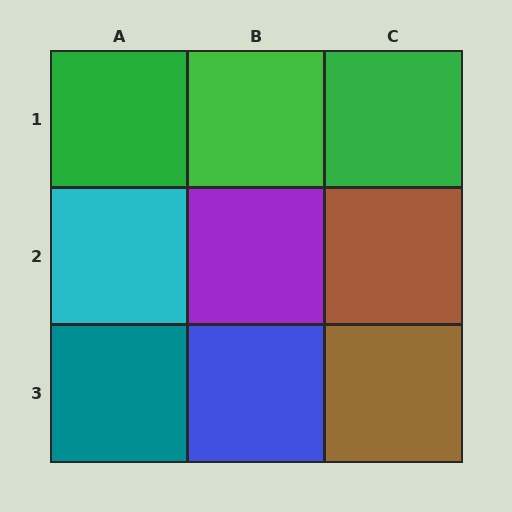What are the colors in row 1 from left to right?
Green, green, green.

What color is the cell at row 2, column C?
Brown.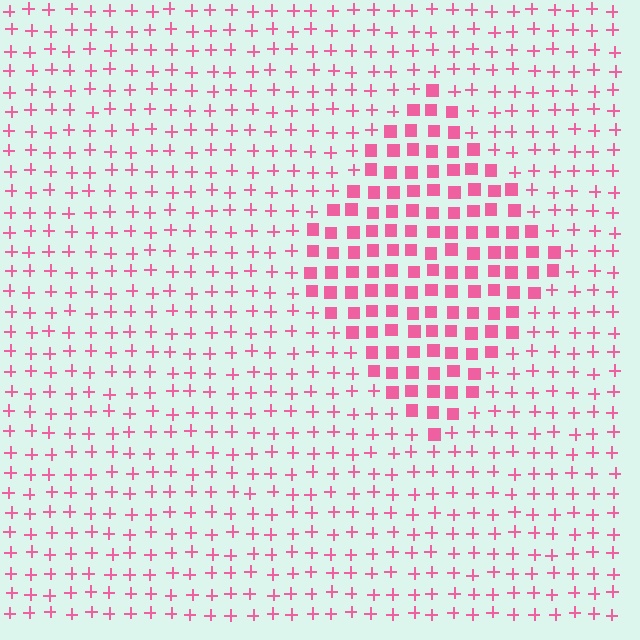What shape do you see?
I see a diamond.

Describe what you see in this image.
The image is filled with small pink elements arranged in a uniform grid. A diamond-shaped region contains squares, while the surrounding area contains plus signs. The boundary is defined purely by the change in element shape.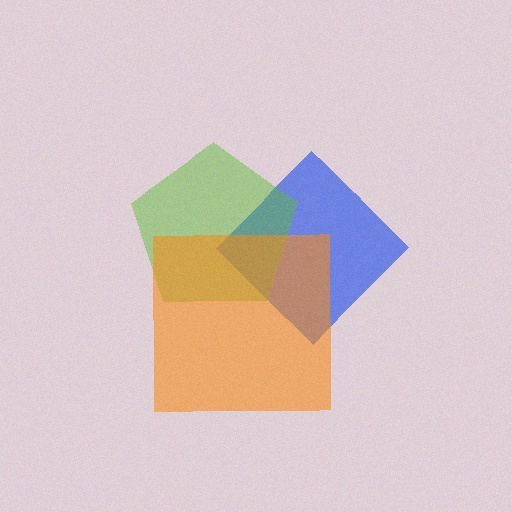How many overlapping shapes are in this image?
There are 3 overlapping shapes in the image.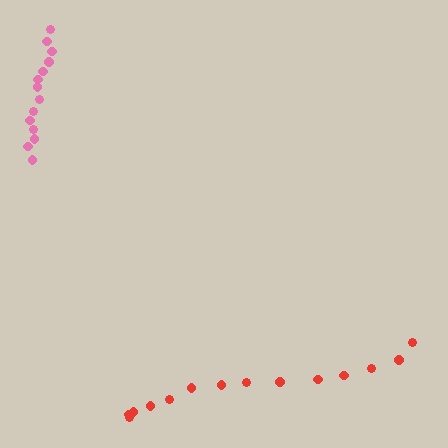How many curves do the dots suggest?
There are 2 distinct paths.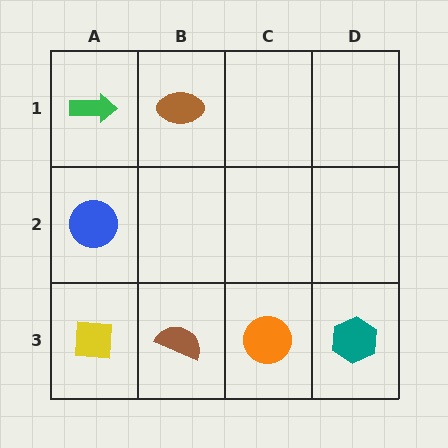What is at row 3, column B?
A brown semicircle.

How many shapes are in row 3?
4 shapes.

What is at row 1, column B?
A brown ellipse.